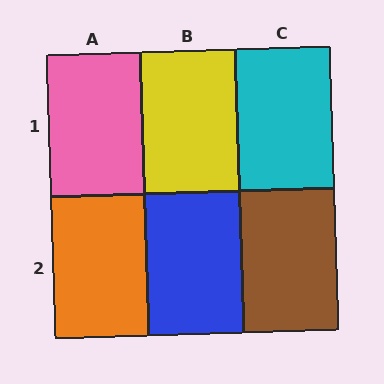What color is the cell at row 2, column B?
Blue.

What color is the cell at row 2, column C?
Brown.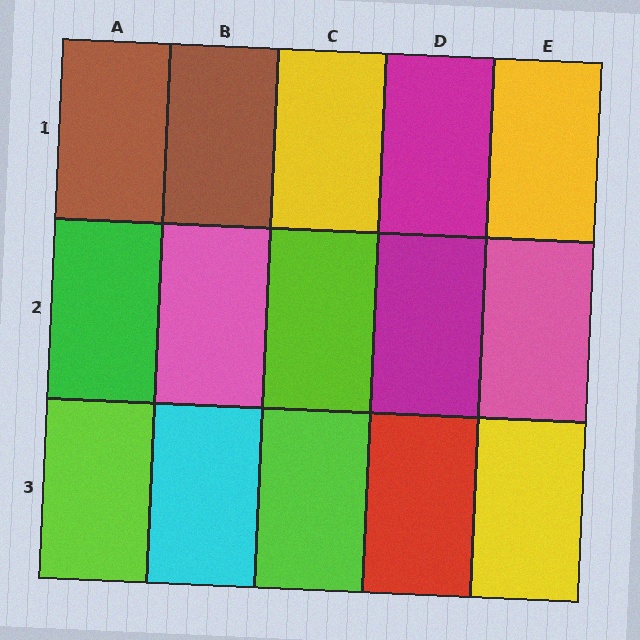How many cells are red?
1 cell is red.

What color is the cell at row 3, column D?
Red.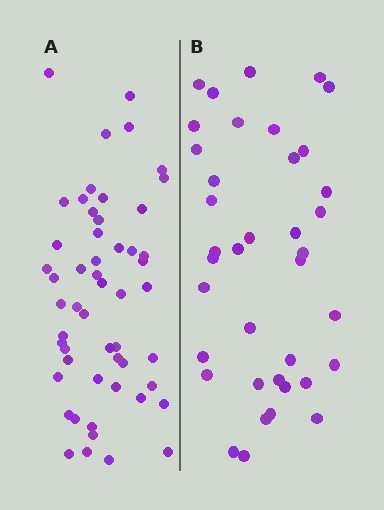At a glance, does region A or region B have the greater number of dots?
Region A (the left region) has more dots.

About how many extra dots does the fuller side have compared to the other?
Region A has approximately 15 more dots than region B.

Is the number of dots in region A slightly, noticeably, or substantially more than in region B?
Region A has noticeably more, but not dramatically so. The ratio is roughly 1.4 to 1.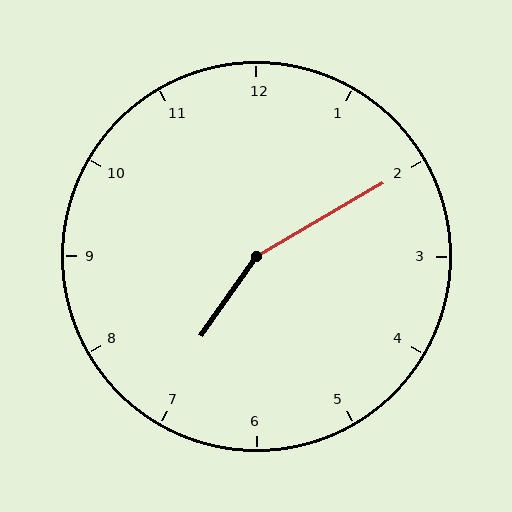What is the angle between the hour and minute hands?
Approximately 155 degrees.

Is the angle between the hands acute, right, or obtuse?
It is obtuse.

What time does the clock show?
7:10.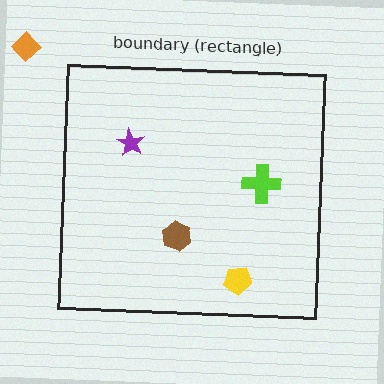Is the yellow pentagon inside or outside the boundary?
Inside.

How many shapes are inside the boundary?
4 inside, 1 outside.